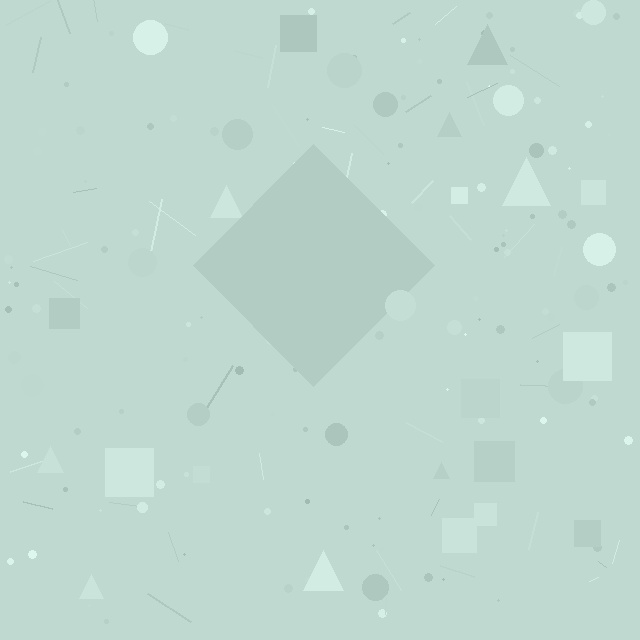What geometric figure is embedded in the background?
A diamond is embedded in the background.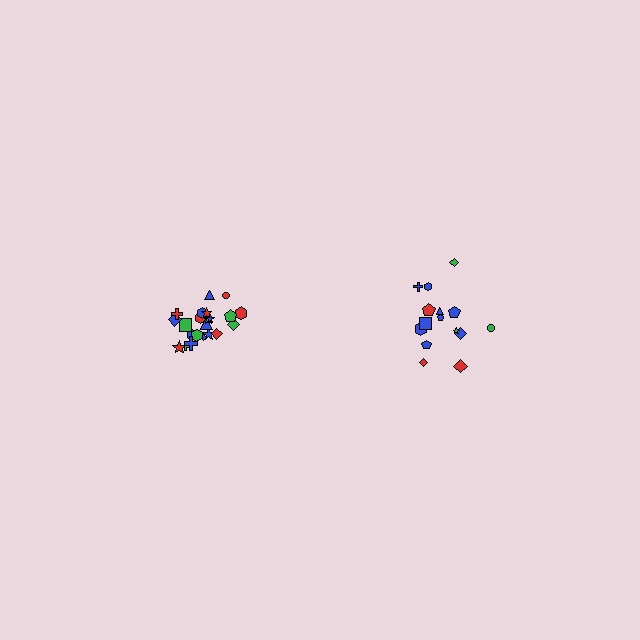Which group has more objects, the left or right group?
The left group.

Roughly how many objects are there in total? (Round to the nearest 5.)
Roughly 35 objects in total.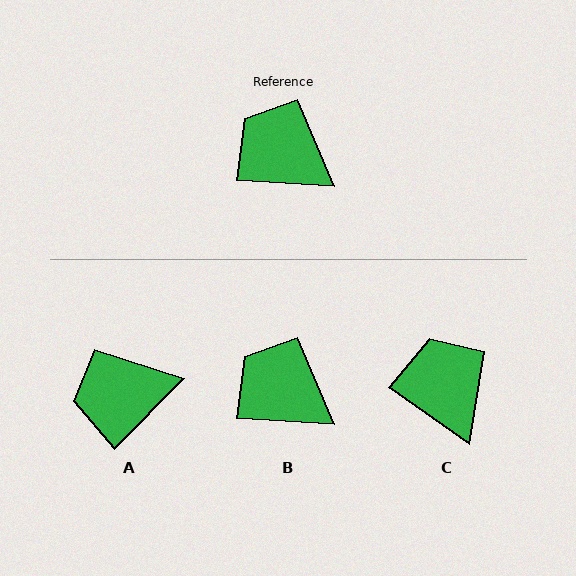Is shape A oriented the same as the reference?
No, it is off by about 49 degrees.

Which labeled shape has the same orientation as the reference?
B.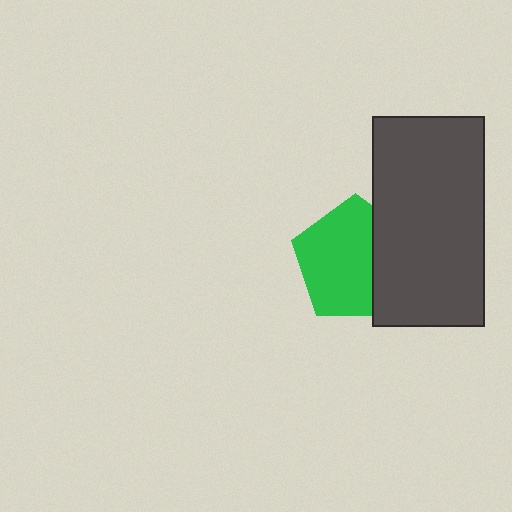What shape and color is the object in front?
The object in front is a dark gray rectangle.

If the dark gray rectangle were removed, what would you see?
You would see the complete green pentagon.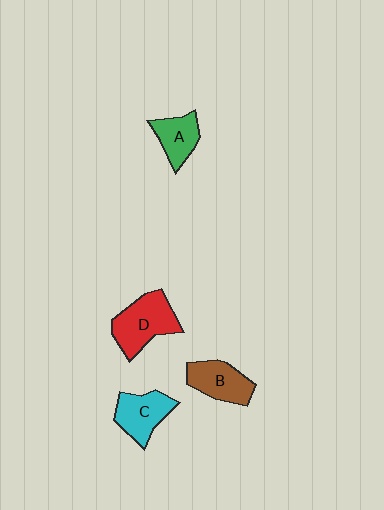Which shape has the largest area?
Shape D (red).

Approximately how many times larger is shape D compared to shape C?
Approximately 1.3 times.